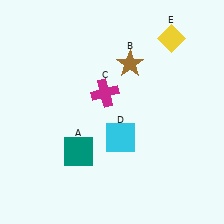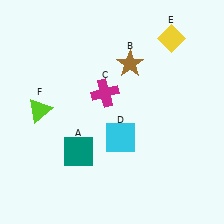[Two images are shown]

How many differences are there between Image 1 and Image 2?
There is 1 difference between the two images.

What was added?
A lime triangle (F) was added in Image 2.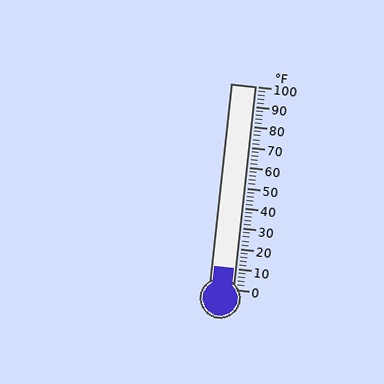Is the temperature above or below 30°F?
The temperature is below 30°F.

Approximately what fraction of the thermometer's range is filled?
The thermometer is filled to approximately 10% of its range.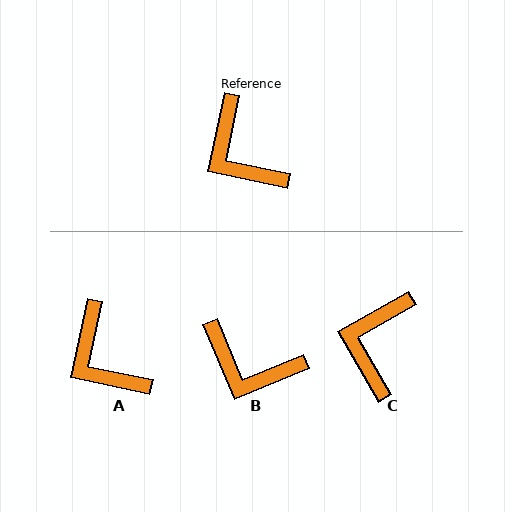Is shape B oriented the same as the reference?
No, it is off by about 35 degrees.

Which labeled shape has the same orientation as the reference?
A.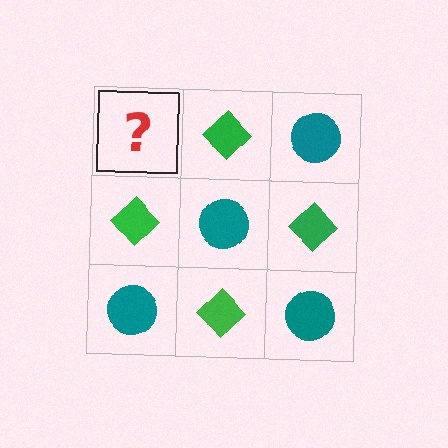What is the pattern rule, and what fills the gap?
The rule is that it alternates teal circle and green diamond in a checkerboard pattern. The gap should be filled with a teal circle.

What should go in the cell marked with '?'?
The missing cell should contain a teal circle.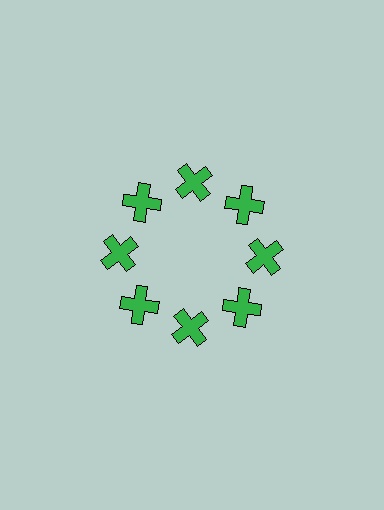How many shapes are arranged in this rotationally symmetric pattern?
There are 8 shapes, arranged in 8 groups of 1.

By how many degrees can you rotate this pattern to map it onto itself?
The pattern maps onto itself every 45 degrees of rotation.